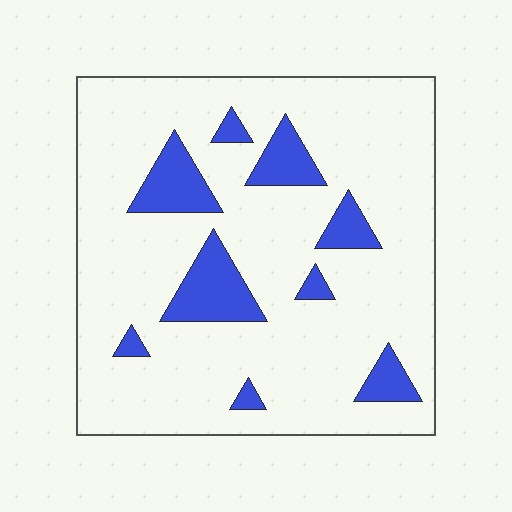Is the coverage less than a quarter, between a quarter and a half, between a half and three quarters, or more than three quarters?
Less than a quarter.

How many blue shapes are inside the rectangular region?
9.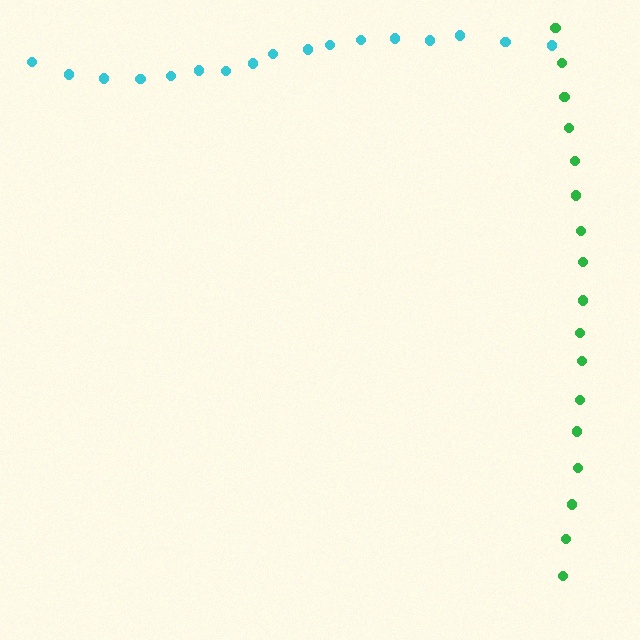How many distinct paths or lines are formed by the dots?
There are 2 distinct paths.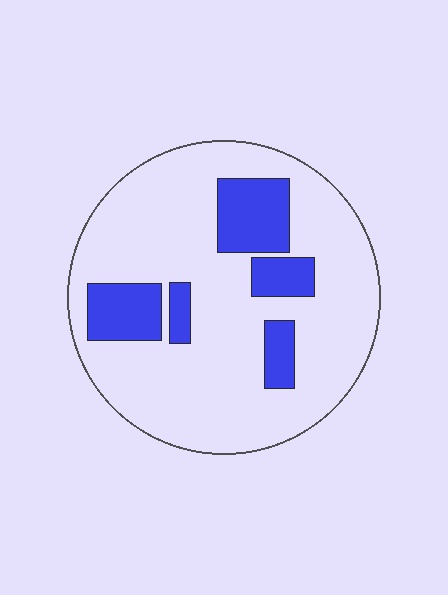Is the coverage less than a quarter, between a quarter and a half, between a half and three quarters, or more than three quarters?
Less than a quarter.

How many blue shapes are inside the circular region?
5.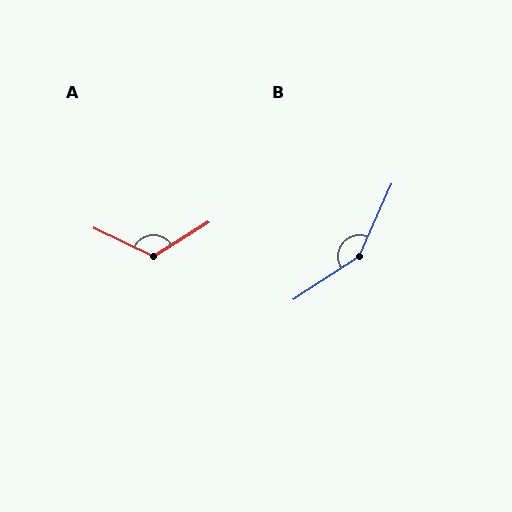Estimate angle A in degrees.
Approximately 122 degrees.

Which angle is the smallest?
A, at approximately 122 degrees.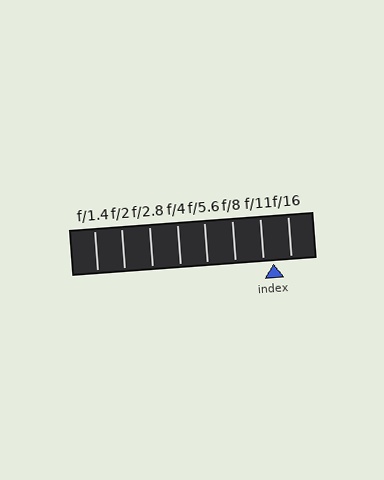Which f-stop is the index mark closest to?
The index mark is closest to f/11.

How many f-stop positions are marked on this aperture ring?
There are 8 f-stop positions marked.